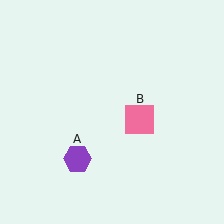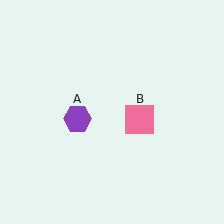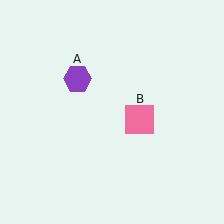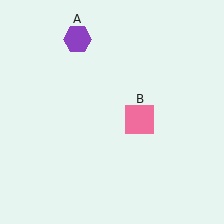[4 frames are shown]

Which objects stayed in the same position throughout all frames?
Pink square (object B) remained stationary.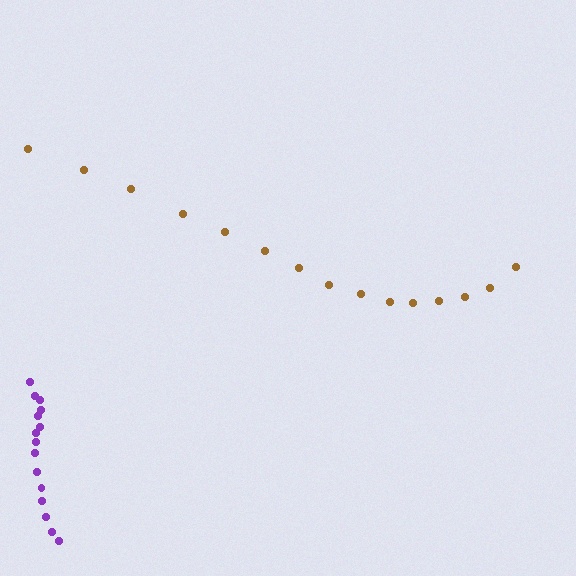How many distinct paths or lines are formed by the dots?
There are 2 distinct paths.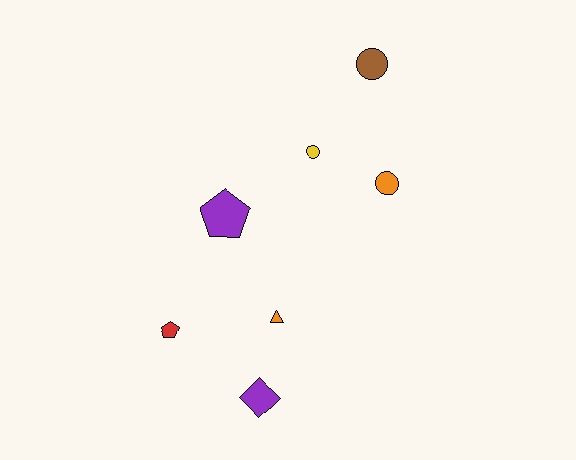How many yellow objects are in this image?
There is 1 yellow object.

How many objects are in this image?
There are 7 objects.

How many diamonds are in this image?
There is 1 diamond.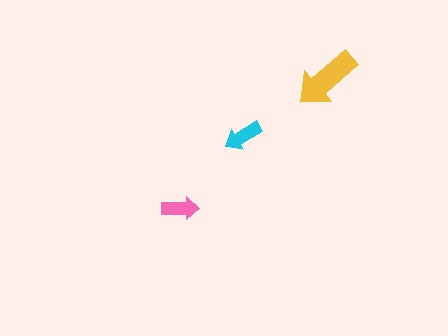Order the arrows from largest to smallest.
the yellow one, the cyan one, the pink one.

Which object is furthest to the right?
The yellow arrow is rightmost.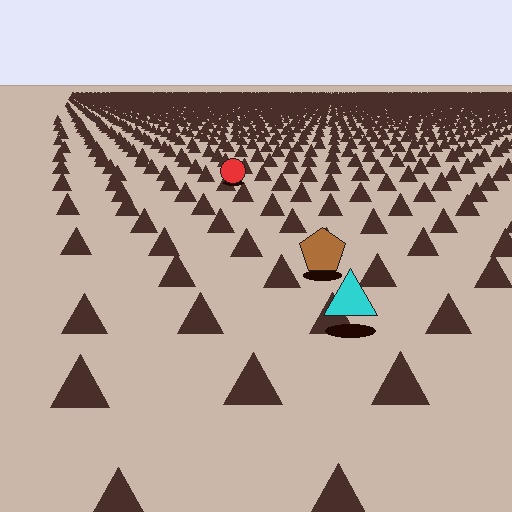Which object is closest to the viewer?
The cyan triangle is closest. The texture marks near it are larger and more spread out.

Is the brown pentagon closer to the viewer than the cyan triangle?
No. The cyan triangle is closer — you can tell from the texture gradient: the ground texture is coarser near it.